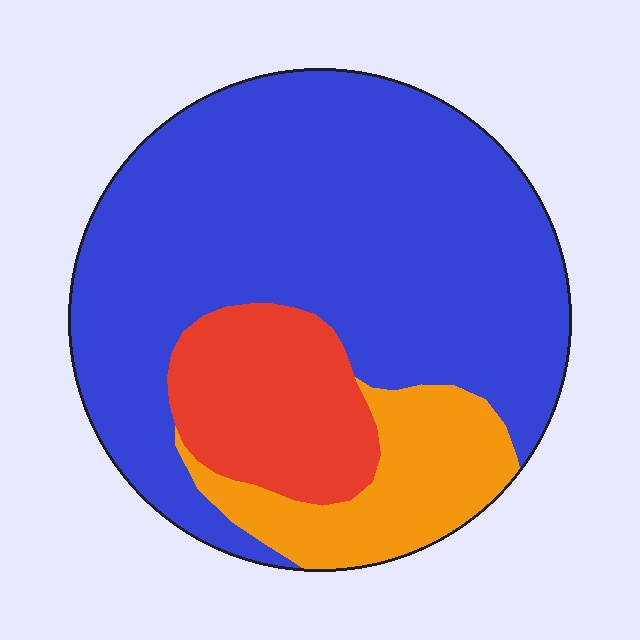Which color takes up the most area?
Blue, at roughly 70%.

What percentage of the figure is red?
Red takes up about one sixth (1/6) of the figure.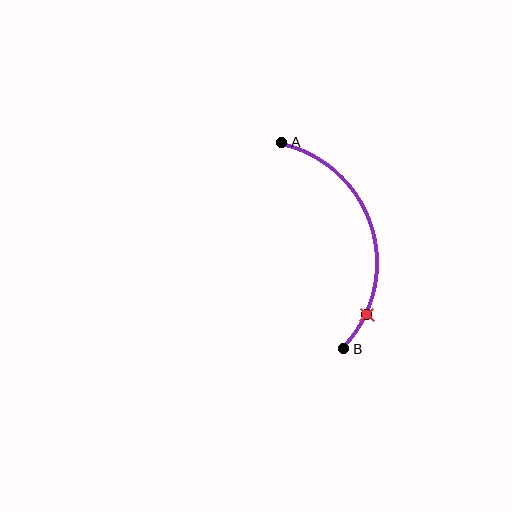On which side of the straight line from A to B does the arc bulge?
The arc bulges to the right of the straight line connecting A and B.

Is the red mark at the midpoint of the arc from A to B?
No. The red mark lies on the arc but is closer to endpoint B. The arc midpoint would be at the point on the curve equidistant along the arc from both A and B.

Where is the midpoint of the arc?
The arc midpoint is the point on the curve farthest from the straight line joining A and B. It sits to the right of that line.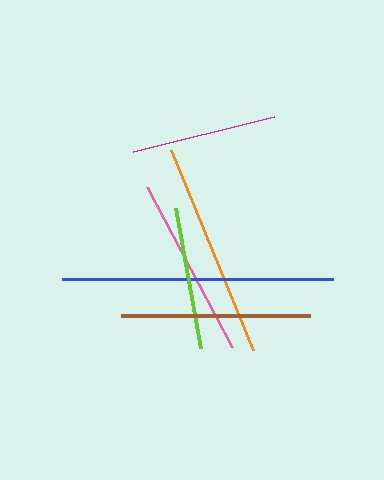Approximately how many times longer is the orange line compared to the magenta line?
The orange line is approximately 1.5 times the length of the magenta line.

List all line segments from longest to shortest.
From longest to shortest: blue, orange, brown, pink, magenta, lime.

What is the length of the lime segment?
The lime segment is approximately 142 pixels long.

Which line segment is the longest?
The blue line is the longest at approximately 271 pixels.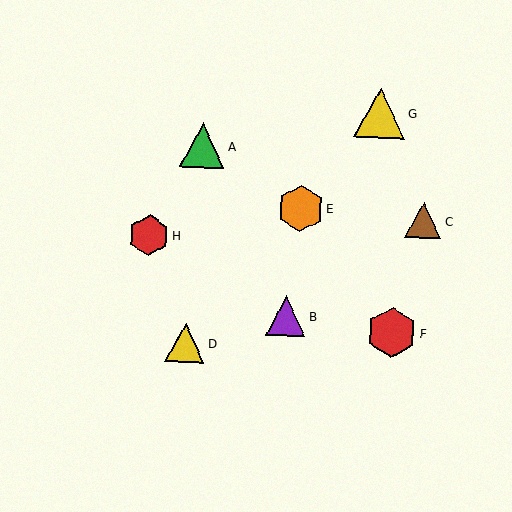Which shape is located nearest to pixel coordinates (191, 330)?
The yellow triangle (labeled D) at (185, 343) is nearest to that location.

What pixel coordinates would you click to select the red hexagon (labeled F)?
Click at (392, 333) to select the red hexagon F.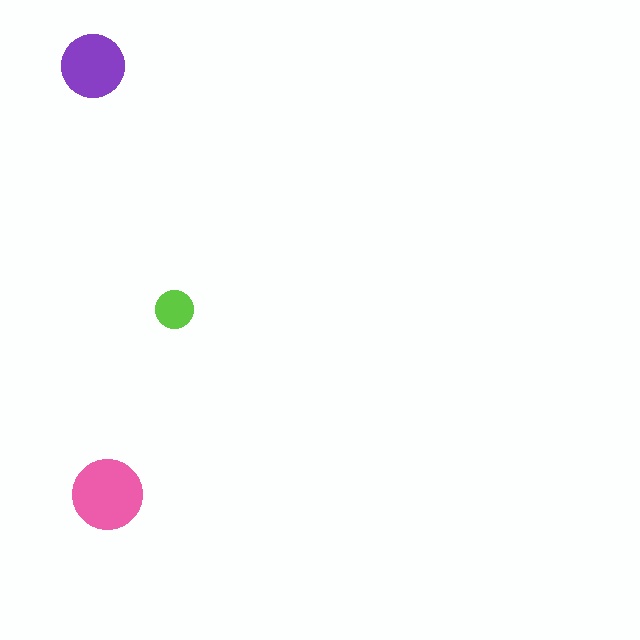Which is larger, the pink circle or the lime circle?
The pink one.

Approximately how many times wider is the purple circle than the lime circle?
About 1.5 times wider.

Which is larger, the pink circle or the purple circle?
The pink one.